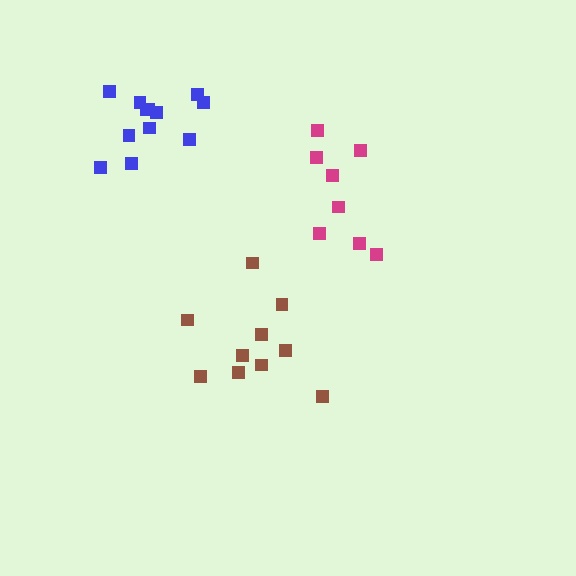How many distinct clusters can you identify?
There are 3 distinct clusters.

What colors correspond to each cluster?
The clusters are colored: blue, magenta, brown.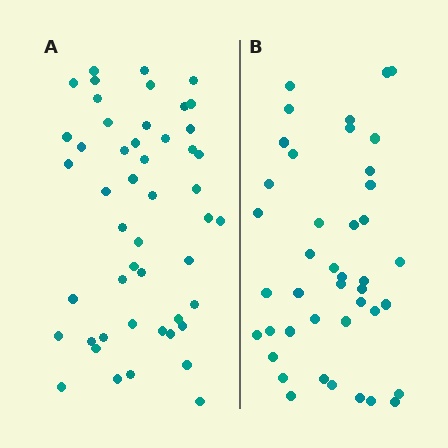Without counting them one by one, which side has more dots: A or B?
Region A (the left region) has more dots.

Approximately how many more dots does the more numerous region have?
Region A has roughly 8 or so more dots than region B.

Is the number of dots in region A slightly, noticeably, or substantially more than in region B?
Region A has only slightly more — the two regions are fairly close. The ratio is roughly 1.2 to 1.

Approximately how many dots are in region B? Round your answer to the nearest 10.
About 40 dots. (The exact count is 42, which rounds to 40.)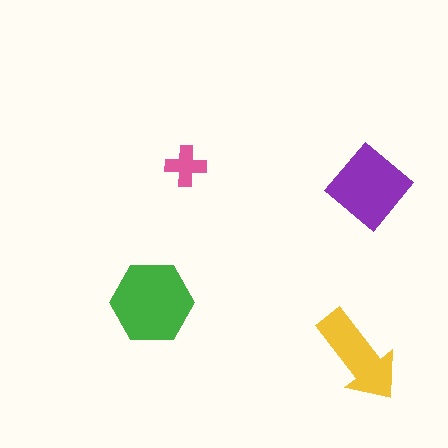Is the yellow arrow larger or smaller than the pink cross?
Larger.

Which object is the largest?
The green hexagon.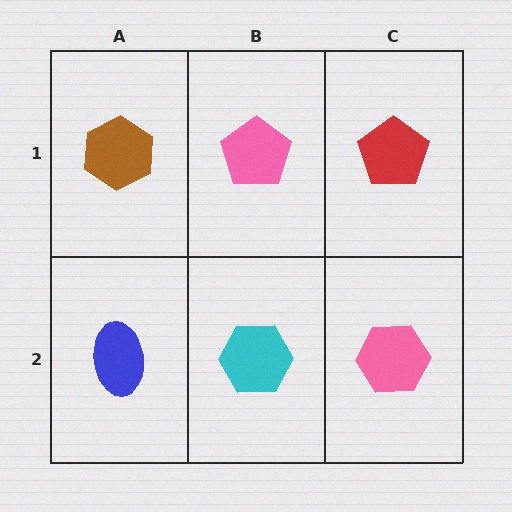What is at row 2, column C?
A pink hexagon.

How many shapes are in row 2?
3 shapes.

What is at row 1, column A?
A brown hexagon.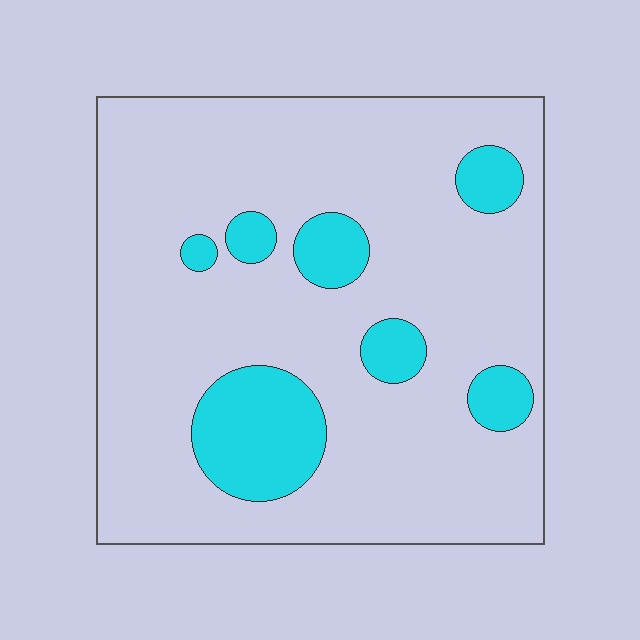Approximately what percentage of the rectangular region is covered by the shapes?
Approximately 15%.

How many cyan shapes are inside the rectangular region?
7.